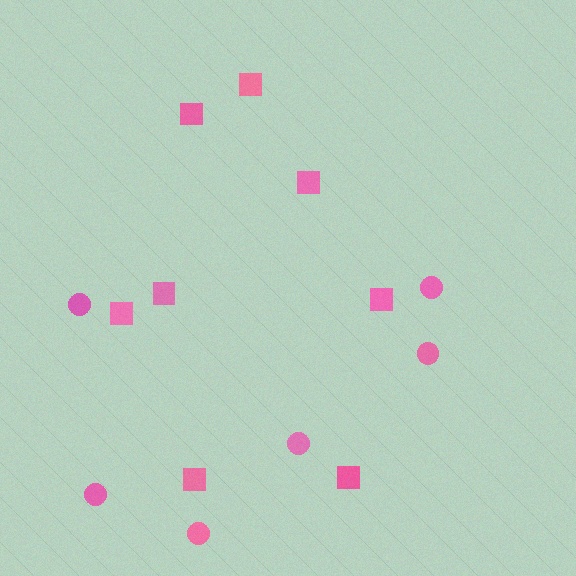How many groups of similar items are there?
There are 2 groups: one group of squares (8) and one group of circles (6).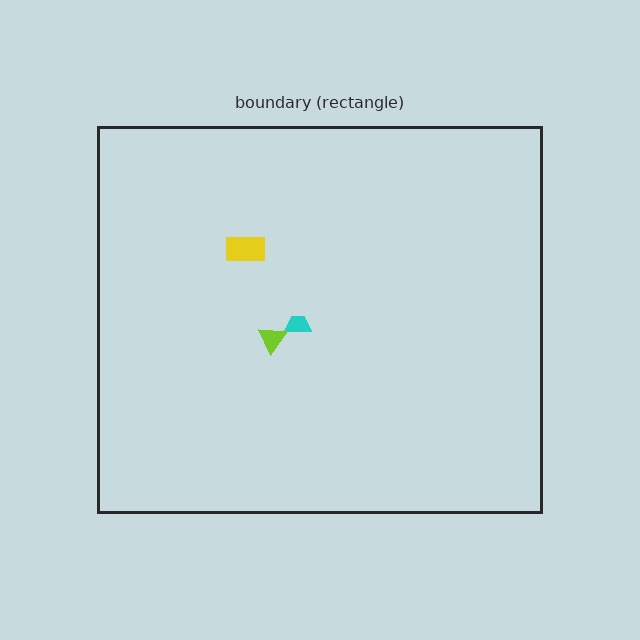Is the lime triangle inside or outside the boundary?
Inside.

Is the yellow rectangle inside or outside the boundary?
Inside.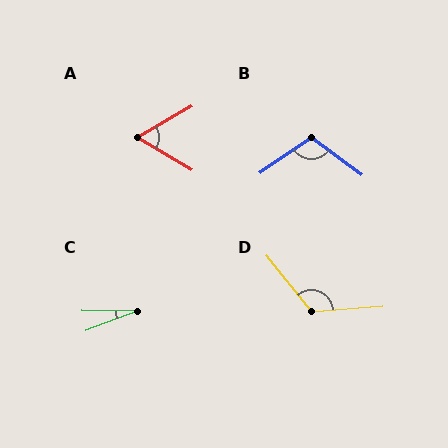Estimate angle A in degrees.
Approximately 61 degrees.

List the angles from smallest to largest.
C (22°), A (61°), B (109°), D (124°).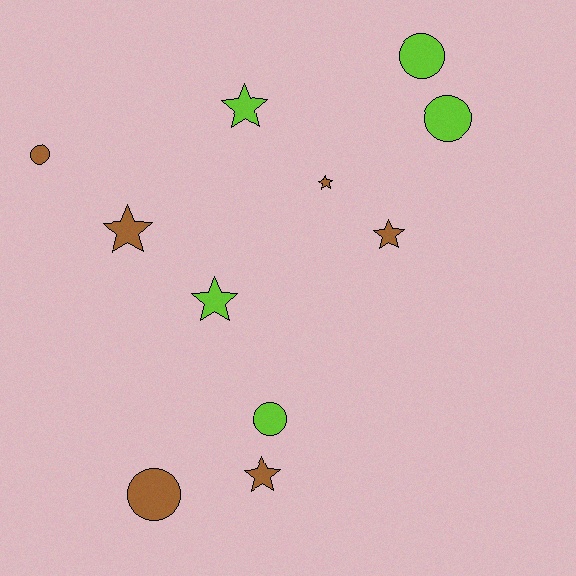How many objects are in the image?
There are 11 objects.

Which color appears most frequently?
Brown, with 6 objects.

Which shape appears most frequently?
Star, with 6 objects.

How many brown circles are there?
There are 2 brown circles.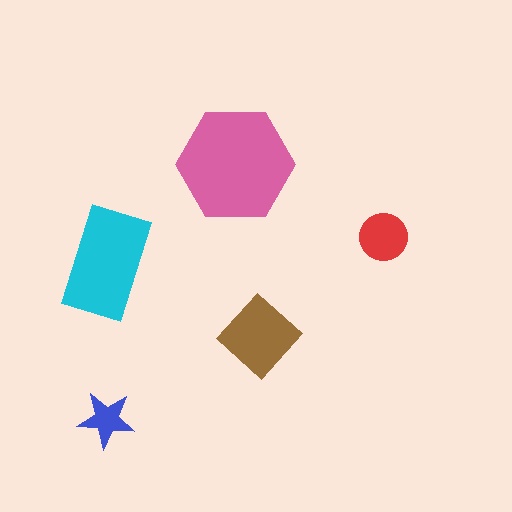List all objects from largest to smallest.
The pink hexagon, the cyan rectangle, the brown diamond, the red circle, the blue star.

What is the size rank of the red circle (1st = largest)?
4th.